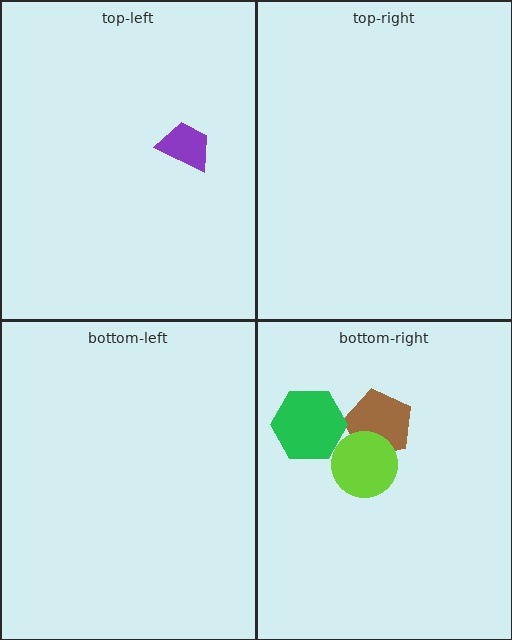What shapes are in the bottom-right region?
The brown pentagon, the green hexagon, the lime circle.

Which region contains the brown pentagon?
The bottom-right region.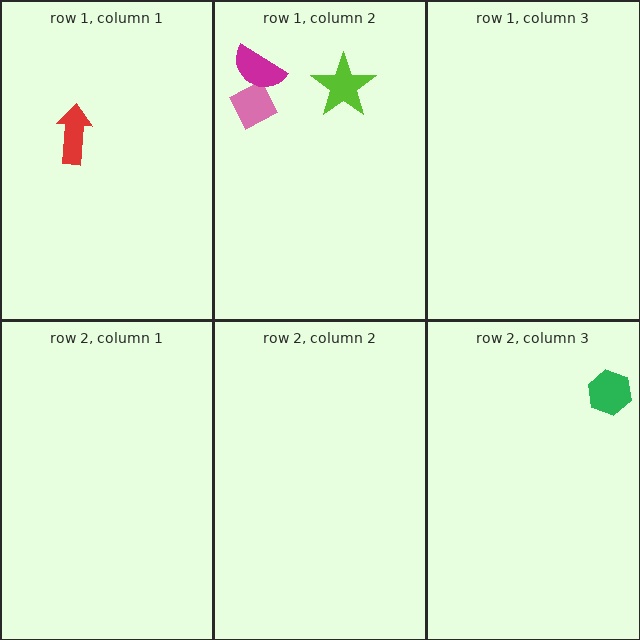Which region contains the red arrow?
The row 1, column 1 region.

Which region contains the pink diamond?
The row 1, column 2 region.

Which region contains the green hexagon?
The row 2, column 3 region.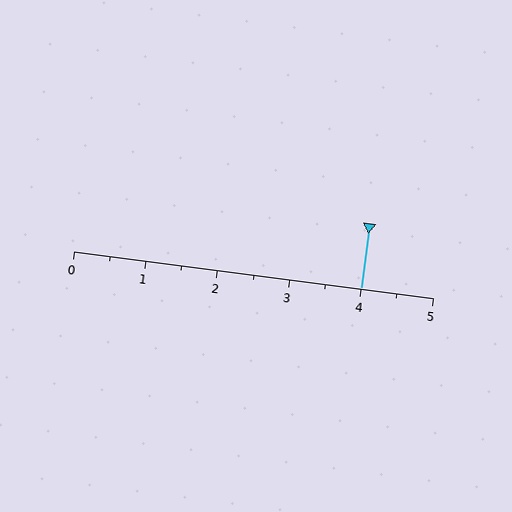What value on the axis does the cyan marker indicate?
The marker indicates approximately 4.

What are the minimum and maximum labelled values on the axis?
The axis runs from 0 to 5.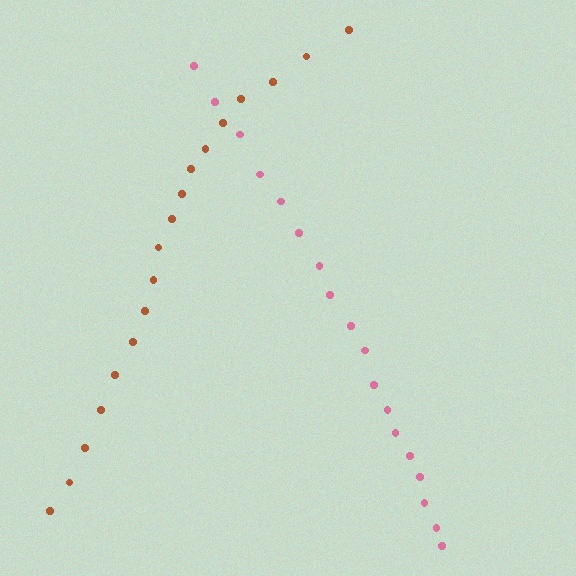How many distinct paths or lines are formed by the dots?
There are 2 distinct paths.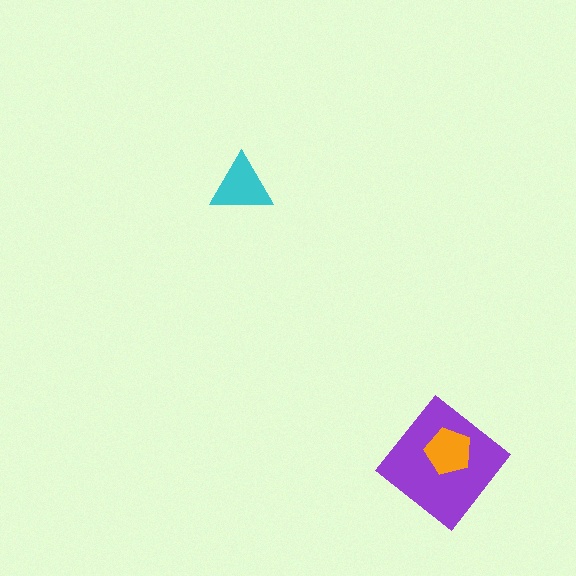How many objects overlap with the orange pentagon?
1 object overlaps with the orange pentagon.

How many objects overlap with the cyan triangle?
0 objects overlap with the cyan triangle.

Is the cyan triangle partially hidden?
No, no other shape covers it.